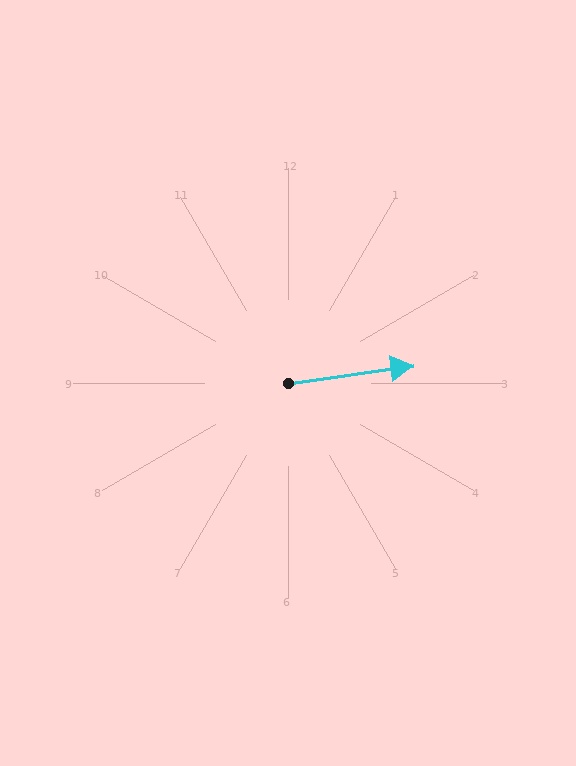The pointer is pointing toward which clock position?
Roughly 3 o'clock.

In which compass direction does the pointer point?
East.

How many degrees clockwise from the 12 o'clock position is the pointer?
Approximately 82 degrees.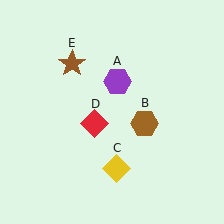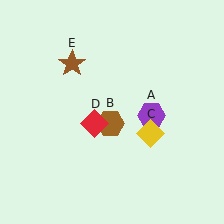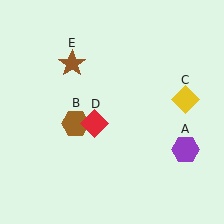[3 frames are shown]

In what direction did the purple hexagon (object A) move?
The purple hexagon (object A) moved down and to the right.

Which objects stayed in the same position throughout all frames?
Red diamond (object D) and brown star (object E) remained stationary.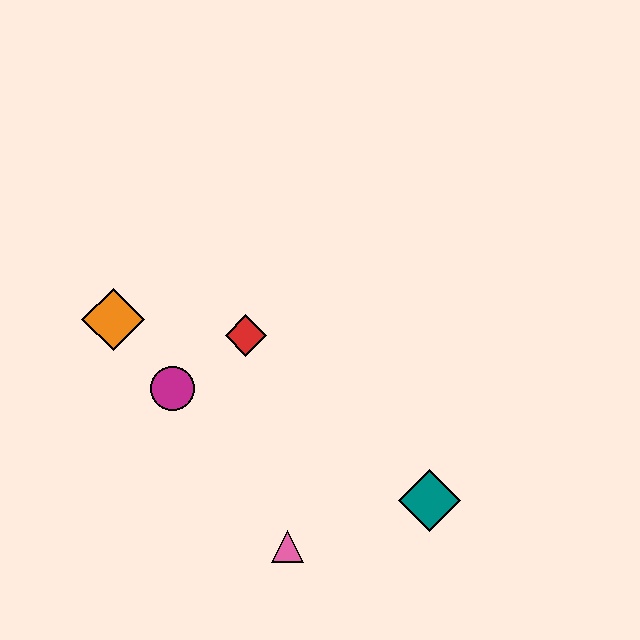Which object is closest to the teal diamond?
The pink triangle is closest to the teal diamond.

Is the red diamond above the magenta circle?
Yes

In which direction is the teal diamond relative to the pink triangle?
The teal diamond is to the right of the pink triangle.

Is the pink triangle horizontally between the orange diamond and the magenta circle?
No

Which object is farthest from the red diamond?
The teal diamond is farthest from the red diamond.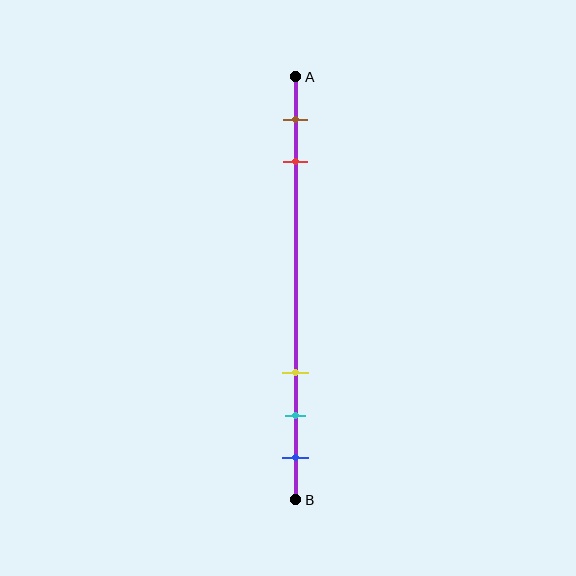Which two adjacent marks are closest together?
The cyan and blue marks are the closest adjacent pair.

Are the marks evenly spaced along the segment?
No, the marks are not evenly spaced.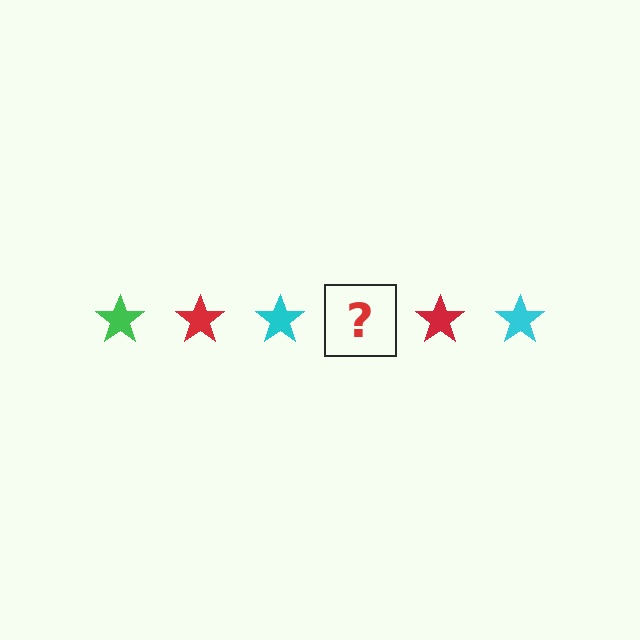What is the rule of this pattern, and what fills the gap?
The rule is that the pattern cycles through green, red, cyan stars. The gap should be filled with a green star.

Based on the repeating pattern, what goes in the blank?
The blank should be a green star.